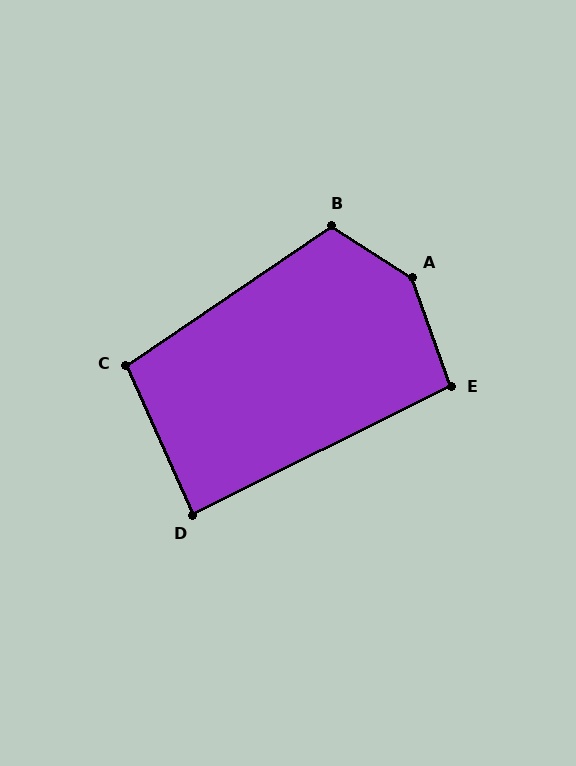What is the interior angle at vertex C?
Approximately 100 degrees (obtuse).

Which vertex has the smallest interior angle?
D, at approximately 88 degrees.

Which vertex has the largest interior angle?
A, at approximately 142 degrees.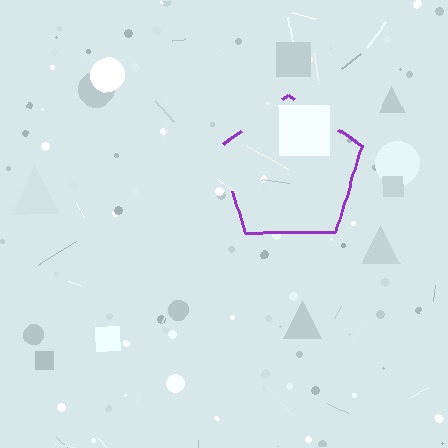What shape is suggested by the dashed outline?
The dashed outline suggests a pentagon.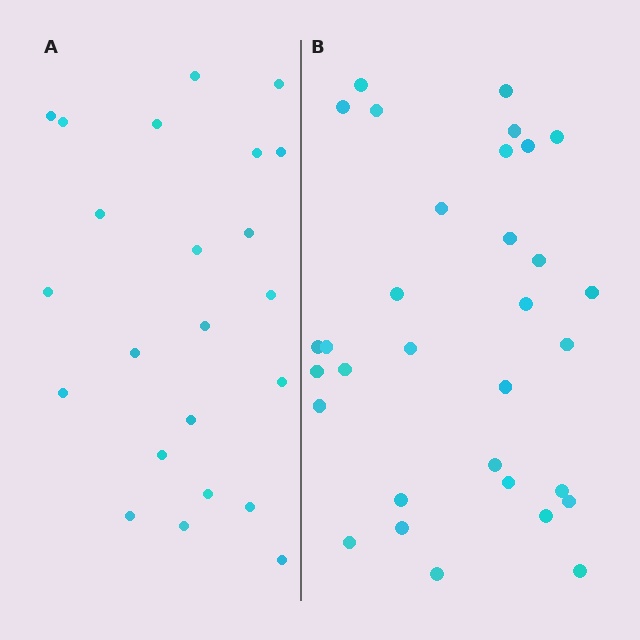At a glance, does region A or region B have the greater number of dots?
Region B (the right region) has more dots.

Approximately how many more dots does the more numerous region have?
Region B has roughly 8 or so more dots than region A.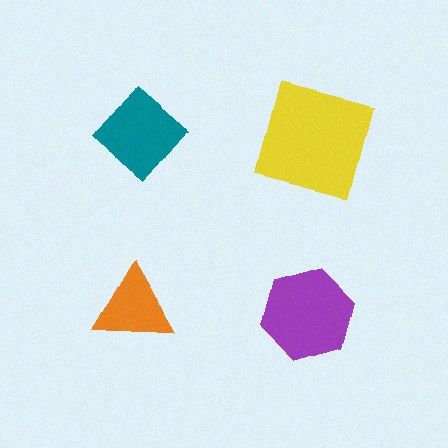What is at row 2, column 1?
An orange triangle.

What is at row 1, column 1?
A teal diamond.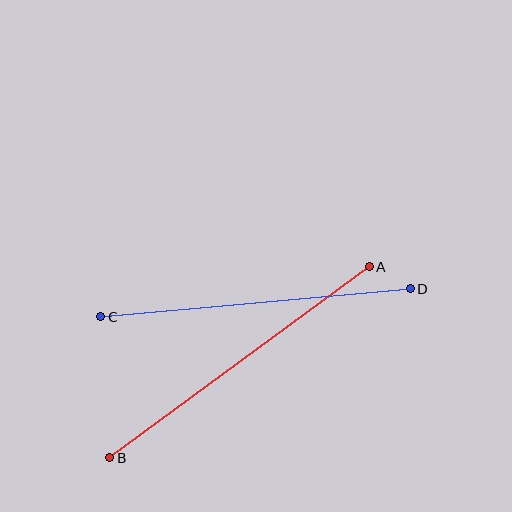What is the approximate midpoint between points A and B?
The midpoint is at approximately (240, 362) pixels.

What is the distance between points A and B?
The distance is approximately 322 pixels.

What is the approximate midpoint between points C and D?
The midpoint is at approximately (256, 303) pixels.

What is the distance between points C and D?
The distance is approximately 310 pixels.